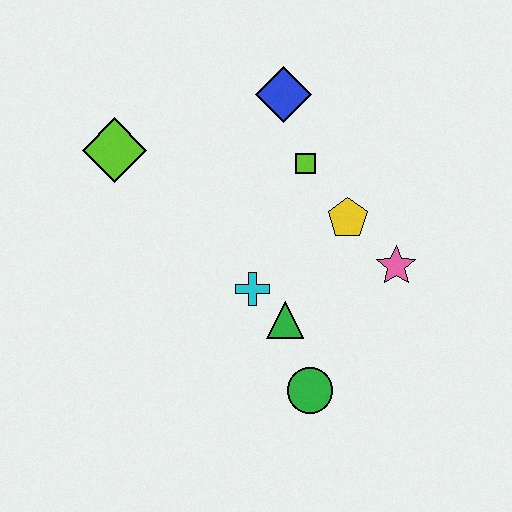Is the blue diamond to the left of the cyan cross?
No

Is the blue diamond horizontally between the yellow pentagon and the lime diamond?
Yes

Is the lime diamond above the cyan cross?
Yes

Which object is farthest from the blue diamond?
The green circle is farthest from the blue diamond.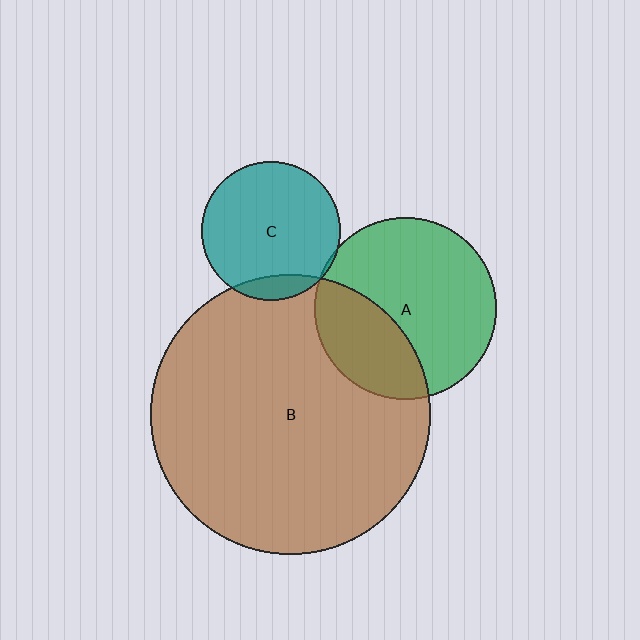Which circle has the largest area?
Circle B (brown).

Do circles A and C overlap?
Yes.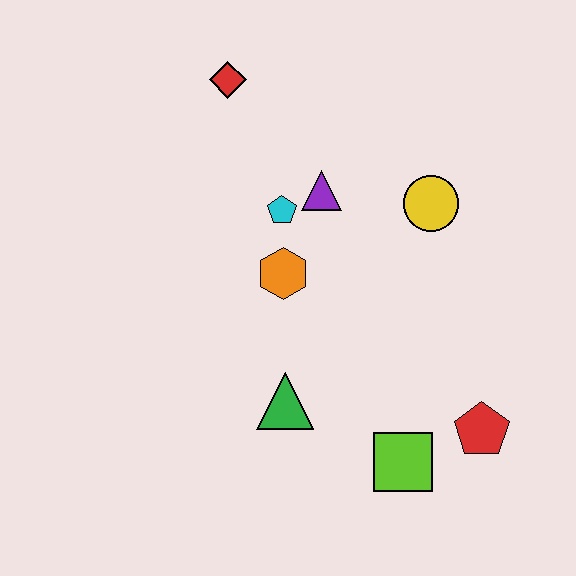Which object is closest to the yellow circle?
The purple triangle is closest to the yellow circle.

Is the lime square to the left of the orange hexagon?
No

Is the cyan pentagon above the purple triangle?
No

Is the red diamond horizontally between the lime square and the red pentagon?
No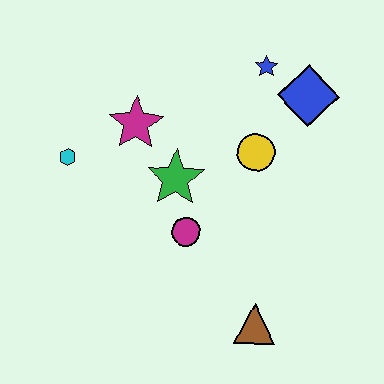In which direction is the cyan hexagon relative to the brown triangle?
The cyan hexagon is to the left of the brown triangle.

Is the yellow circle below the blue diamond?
Yes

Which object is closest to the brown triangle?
The magenta circle is closest to the brown triangle.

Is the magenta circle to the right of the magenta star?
Yes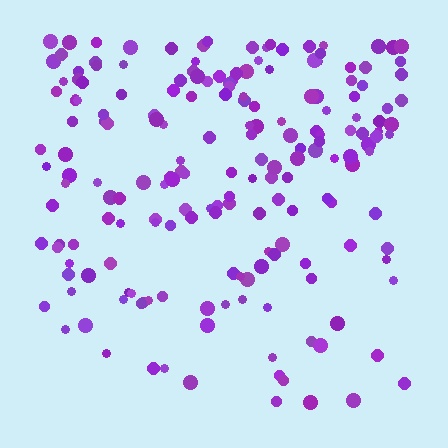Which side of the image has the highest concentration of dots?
The top.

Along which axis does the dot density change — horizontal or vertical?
Vertical.